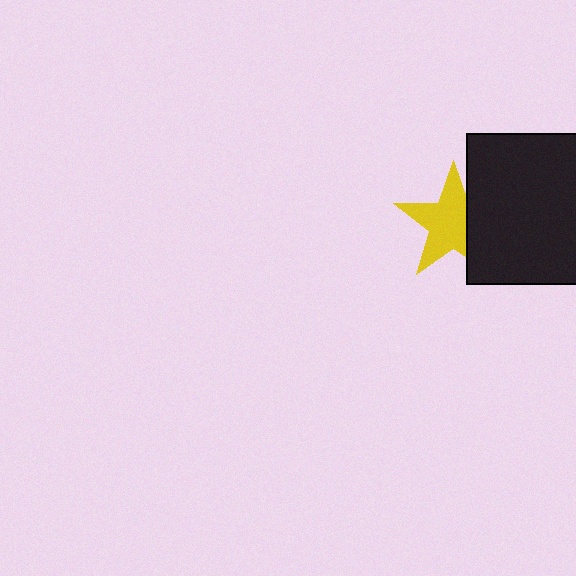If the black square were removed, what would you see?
You would see the complete yellow star.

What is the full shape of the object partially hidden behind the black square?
The partially hidden object is a yellow star.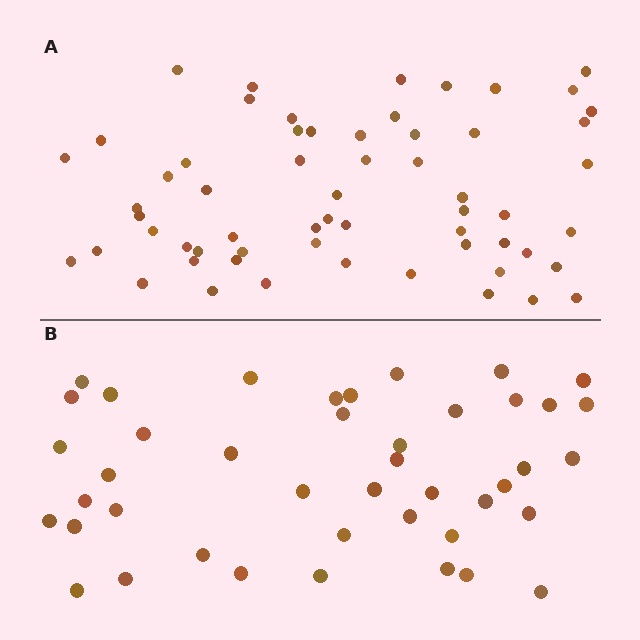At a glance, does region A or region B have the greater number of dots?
Region A (the top region) has more dots.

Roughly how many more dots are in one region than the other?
Region A has approximately 15 more dots than region B.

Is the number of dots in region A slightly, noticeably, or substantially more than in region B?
Region A has noticeably more, but not dramatically so. The ratio is roughly 1.4 to 1.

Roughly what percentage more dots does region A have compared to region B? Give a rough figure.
About 40% more.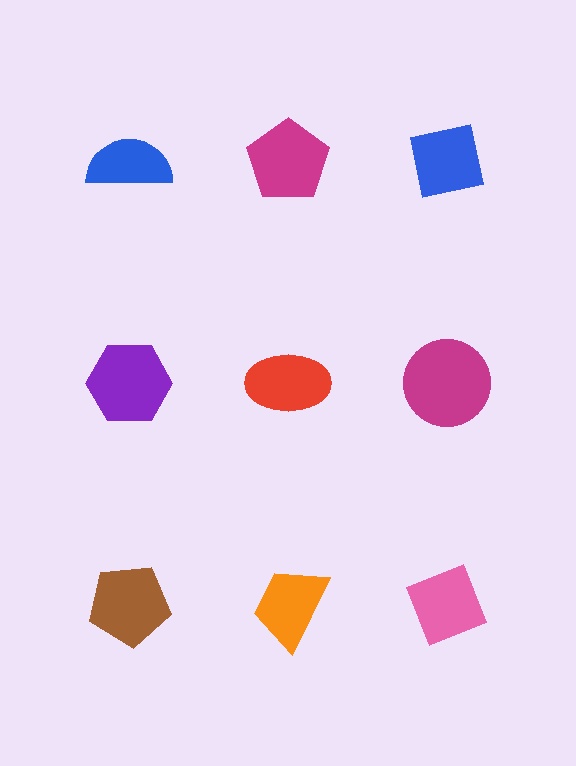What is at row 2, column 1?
A purple hexagon.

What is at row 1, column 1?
A blue semicircle.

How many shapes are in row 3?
3 shapes.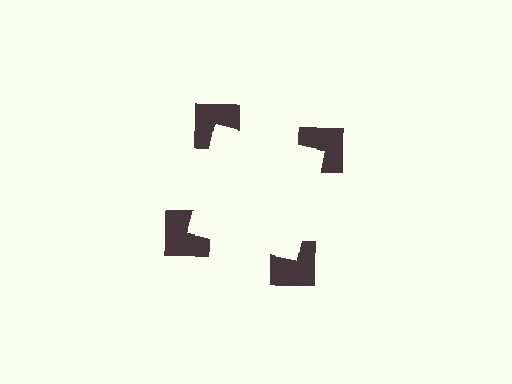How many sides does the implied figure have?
4 sides.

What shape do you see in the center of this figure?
An illusory square — its edges are inferred from the aligned wedge cuts in the notched squares, not physically drawn.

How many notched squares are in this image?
There are 4 — one at each vertex of the illusory square.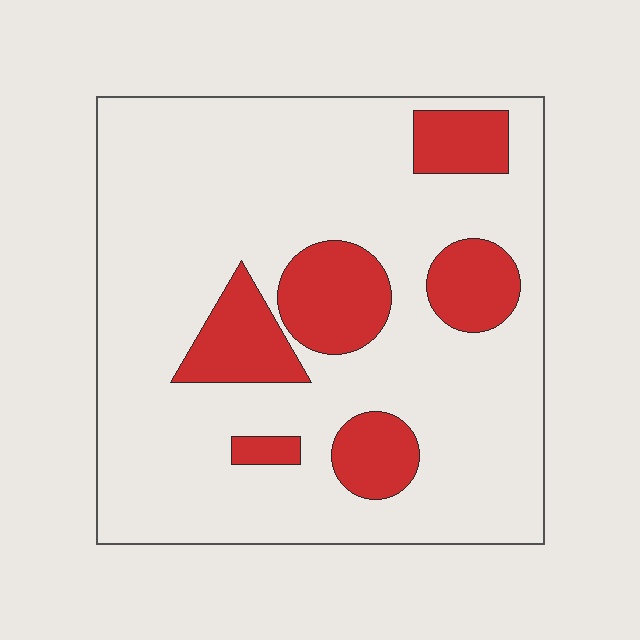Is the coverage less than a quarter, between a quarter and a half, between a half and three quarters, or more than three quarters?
Less than a quarter.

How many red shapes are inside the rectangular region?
6.